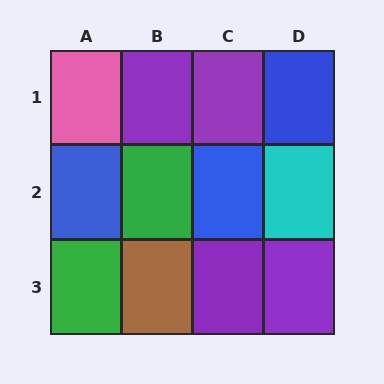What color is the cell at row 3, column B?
Brown.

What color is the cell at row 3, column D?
Purple.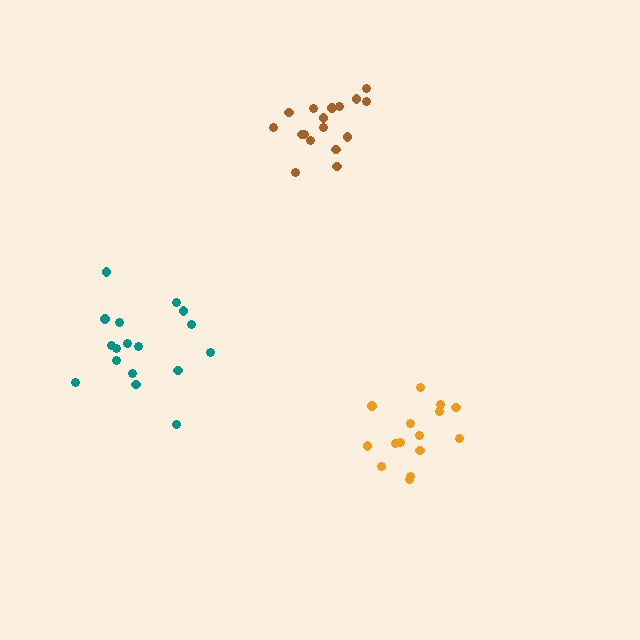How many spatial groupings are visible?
There are 3 spatial groupings.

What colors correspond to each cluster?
The clusters are colored: orange, teal, brown.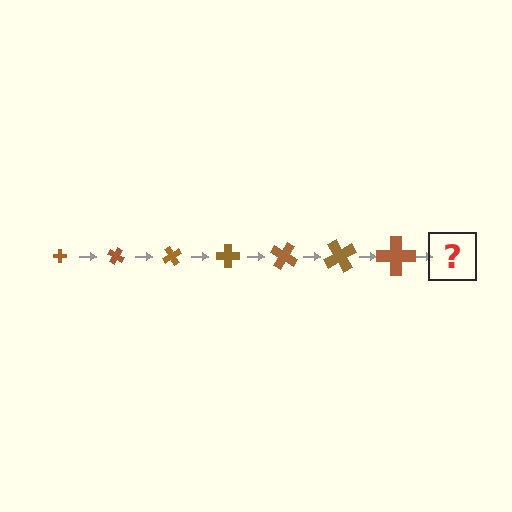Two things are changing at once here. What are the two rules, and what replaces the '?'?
The two rules are that the cross grows larger each step and it rotates 30 degrees each step. The '?' should be a cross, larger than the previous one and rotated 210 degrees from the start.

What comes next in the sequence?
The next element should be a cross, larger than the previous one and rotated 210 degrees from the start.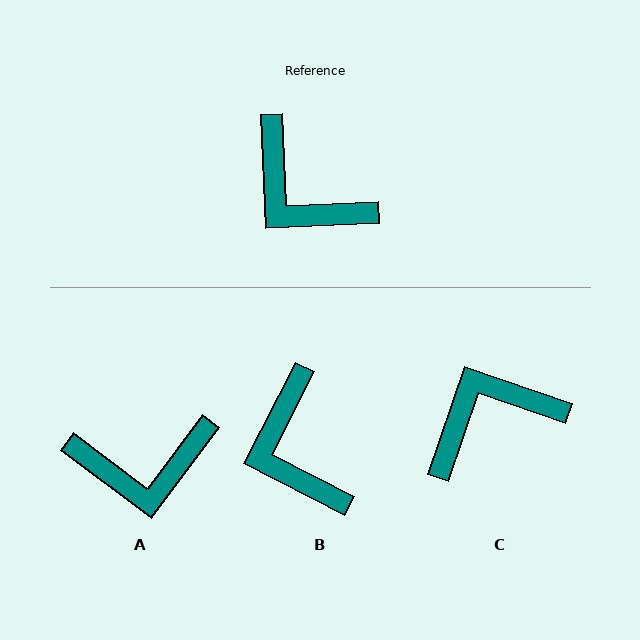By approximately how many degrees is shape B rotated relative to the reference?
Approximately 30 degrees clockwise.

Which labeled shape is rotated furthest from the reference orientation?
C, about 111 degrees away.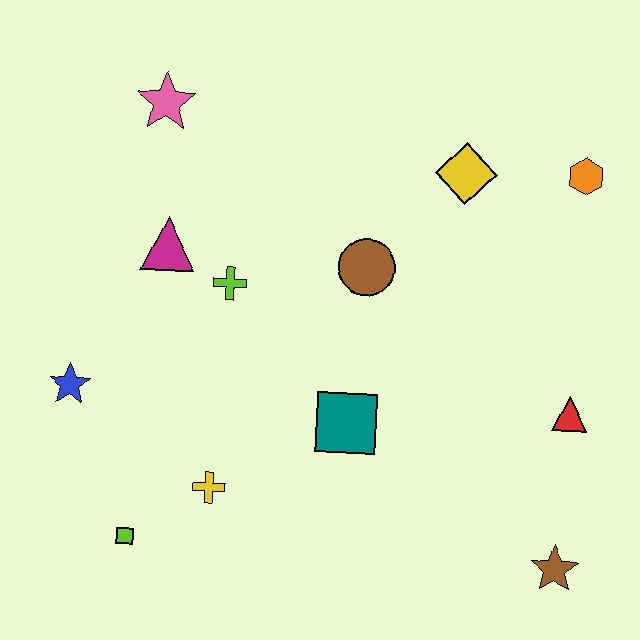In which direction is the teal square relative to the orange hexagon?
The teal square is below the orange hexagon.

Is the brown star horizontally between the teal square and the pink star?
No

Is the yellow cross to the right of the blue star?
Yes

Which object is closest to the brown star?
The red triangle is closest to the brown star.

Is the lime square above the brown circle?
No